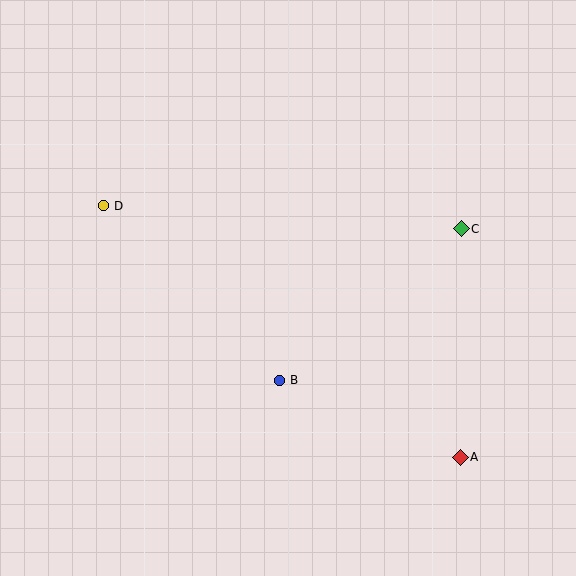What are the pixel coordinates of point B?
Point B is at (280, 380).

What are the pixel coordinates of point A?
Point A is at (460, 457).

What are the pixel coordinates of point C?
Point C is at (461, 229).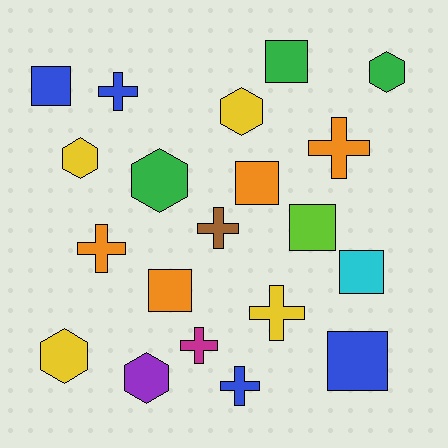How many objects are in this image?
There are 20 objects.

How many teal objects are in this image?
There are no teal objects.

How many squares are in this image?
There are 7 squares.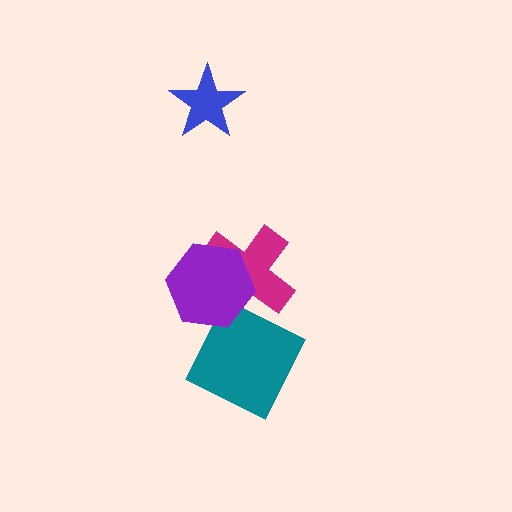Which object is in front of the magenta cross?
The purple hexagon is in front of the magenta cross.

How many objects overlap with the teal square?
0 objects overlap with the teal square.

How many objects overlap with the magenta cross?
1 object overlaps with the magenta cross.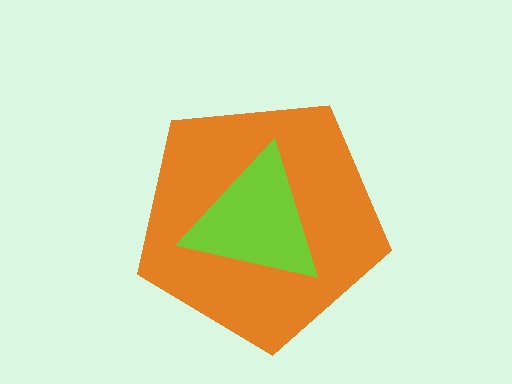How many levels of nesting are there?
2.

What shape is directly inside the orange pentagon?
The lime triangle.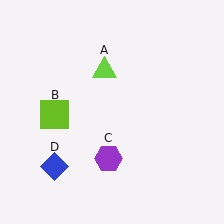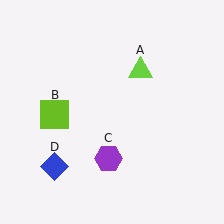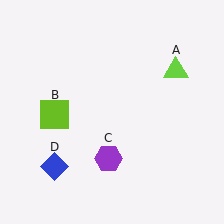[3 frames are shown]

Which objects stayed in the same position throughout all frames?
Lime square (object B) and purple hexagon (object C) and blue diamond (object D) remained stationary.